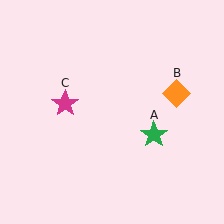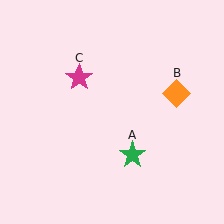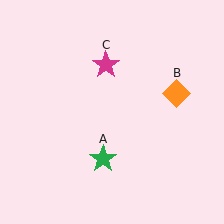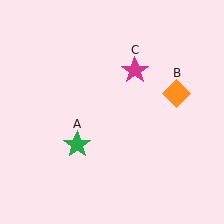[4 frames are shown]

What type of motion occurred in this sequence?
The green star (object A), magenta star (object C) rotated clockwise around the center of the scene.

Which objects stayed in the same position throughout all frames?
Orange diamond (object B) remained stationary.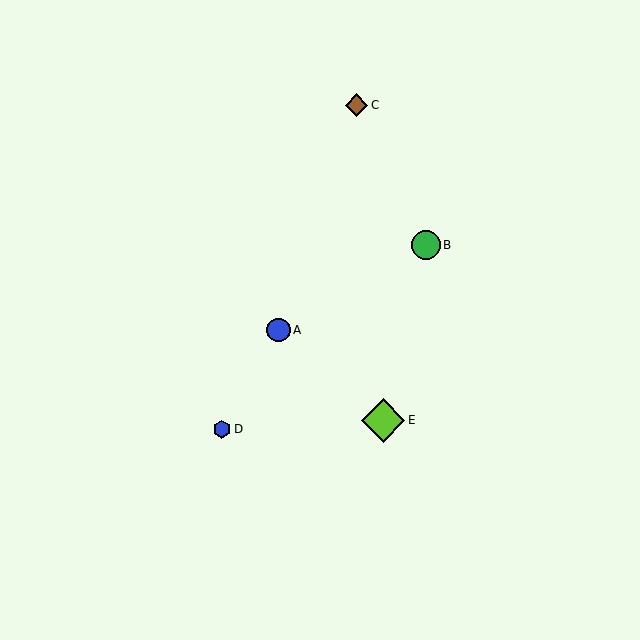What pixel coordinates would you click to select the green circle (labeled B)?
Click at (426, 245) to select the green circle B.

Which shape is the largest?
The lime diamond (labeled E) is the largest.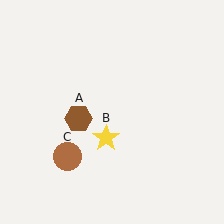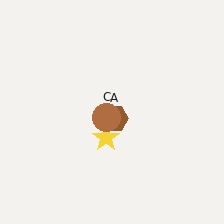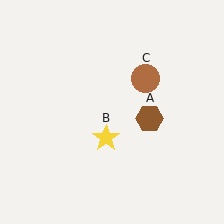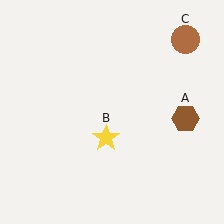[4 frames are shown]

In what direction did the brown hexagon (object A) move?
The brown hexagon (object A) moved right.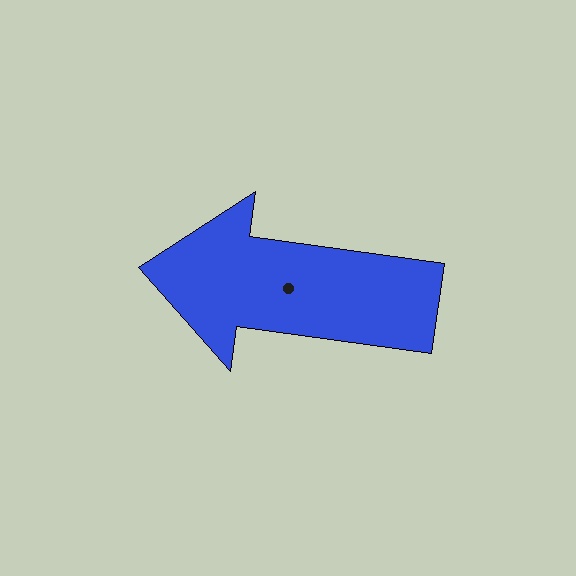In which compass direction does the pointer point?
West.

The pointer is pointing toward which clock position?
Roughly 9 o'clock.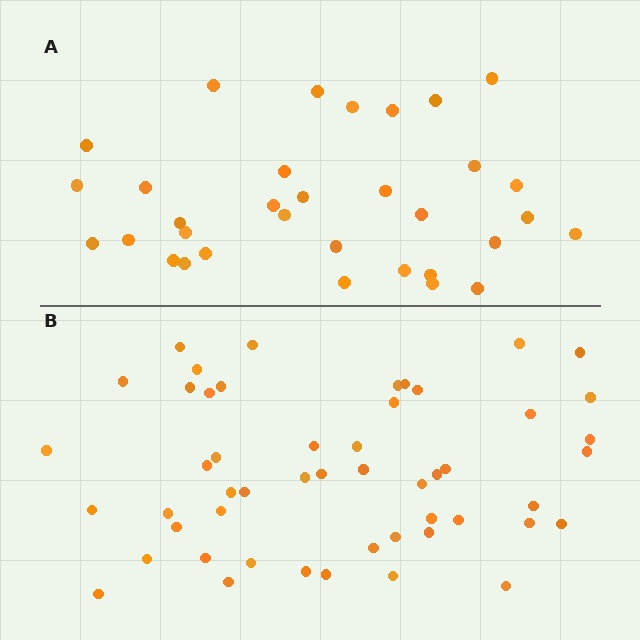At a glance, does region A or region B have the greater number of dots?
Region B (the bottom region) has more dots.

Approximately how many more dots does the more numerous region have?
Region B has approximately 20 more dots than region A.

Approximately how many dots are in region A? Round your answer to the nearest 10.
About 30 dots. (The exact count is 33, which rounds to 30.)